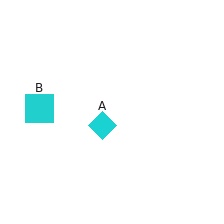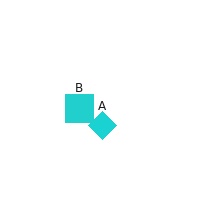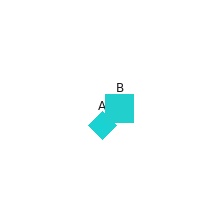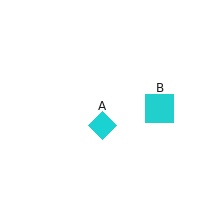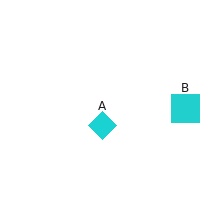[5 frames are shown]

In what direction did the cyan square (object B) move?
The cyan square (object B) moved right.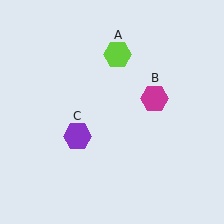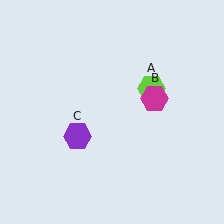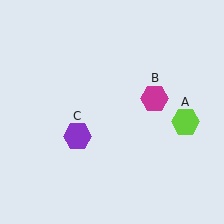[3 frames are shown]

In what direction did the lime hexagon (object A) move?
The lime hexagon (object A) moved down and to the right.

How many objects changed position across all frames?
1 object changed position: lime hexagon (object A).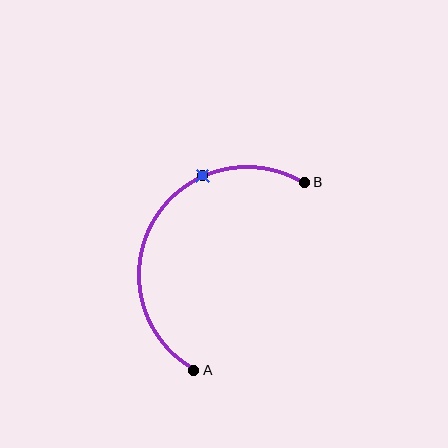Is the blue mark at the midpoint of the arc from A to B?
No. The blue mark lies on the arc but is closer to endpoint B. The arc midpoint would be at the point on the curve equidistant along the arc from both A and B.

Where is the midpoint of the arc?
The arc midpoint is the point on the curve farthest from the straight line joining A and B. It sits to the left of that line.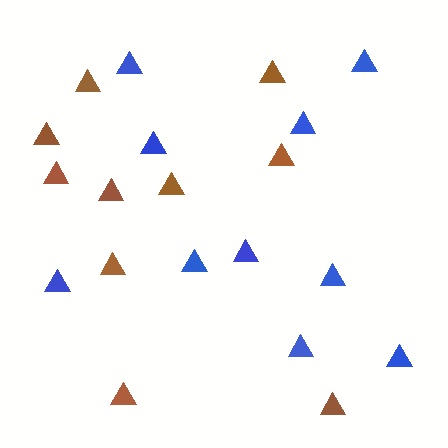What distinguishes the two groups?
There are 2 groups: one group of brown triangles (10) and one group of blue triangles (10).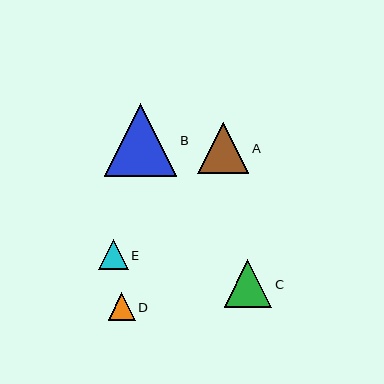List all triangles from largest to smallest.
From largest to smallest: B, A, C, E, D.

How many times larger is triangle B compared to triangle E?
Triangle B is approximately 2.4 times the size of triangle E.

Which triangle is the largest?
Triangle B is the largest with a size of approximately 72 pixels.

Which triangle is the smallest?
Triangle D is the smallest with a size of approximately 27 pixels.